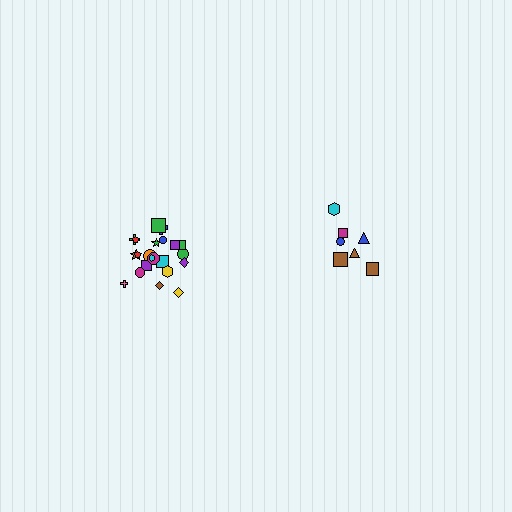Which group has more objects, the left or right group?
The left group.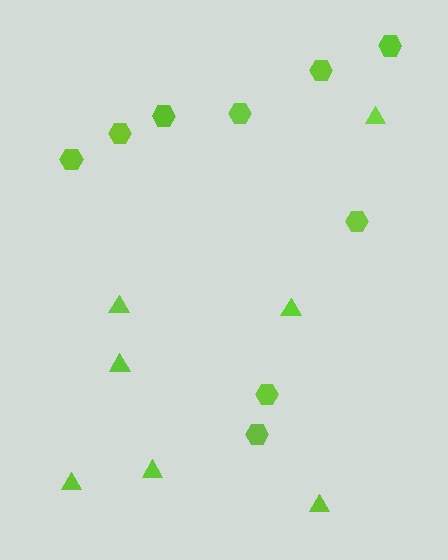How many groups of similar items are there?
There are 2 groups: one group of triangles (7) and one group of hexagons (9).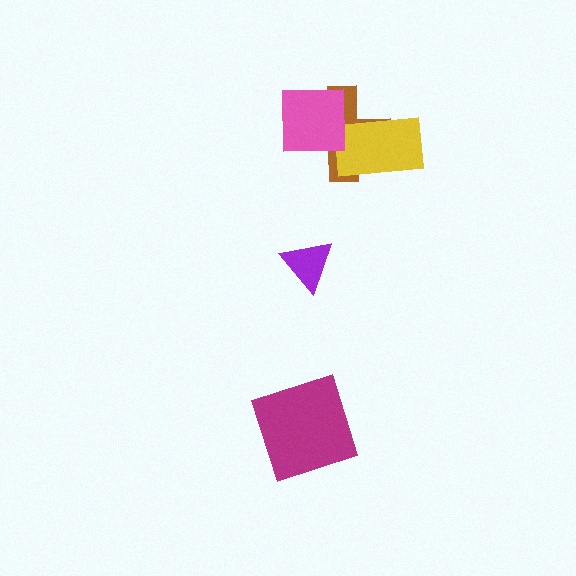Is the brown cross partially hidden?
Yes, it is partially covered by another shape.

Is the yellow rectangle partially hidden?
No, no other shape covers it.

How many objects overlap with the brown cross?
2 objects overlap with the brown cross.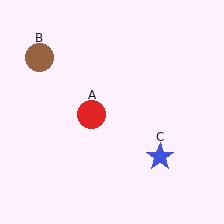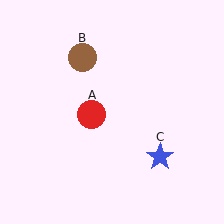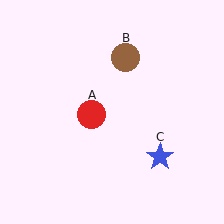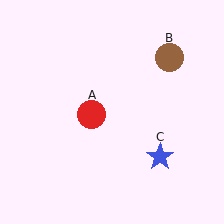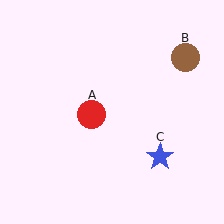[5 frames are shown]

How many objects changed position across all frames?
1 object changed position: brown circle (object B).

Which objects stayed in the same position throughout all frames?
Red circle (object A) and blue star (object C) remained stationary.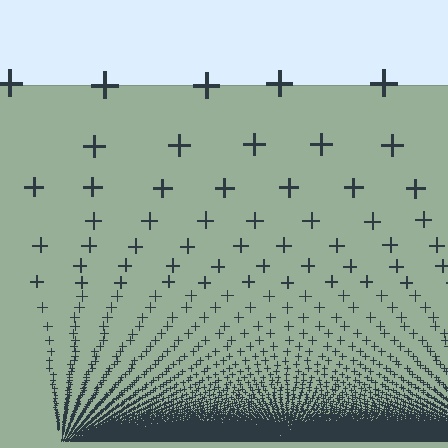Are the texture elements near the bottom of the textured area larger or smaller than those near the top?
Smaller. The gradient is inverted — elements near the bottom are smaller and denser.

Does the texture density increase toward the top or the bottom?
Density increases toward the bottom.